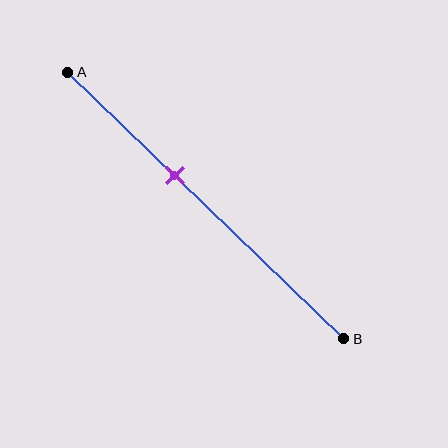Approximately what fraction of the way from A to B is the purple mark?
The purple mark is approximately 40% of the way from A to B.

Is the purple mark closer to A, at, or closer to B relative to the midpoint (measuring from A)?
The purple mark is closer to point A than the midpoint of segment AB.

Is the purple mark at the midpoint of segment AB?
No, the mark is at about 40% from A, not at the 50% midpoint.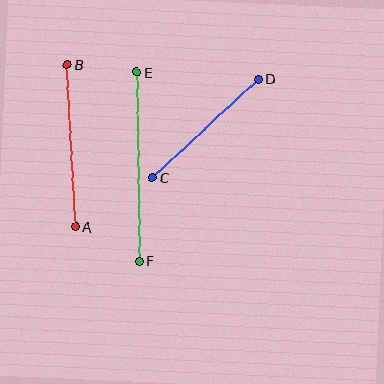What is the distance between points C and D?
The distance is approximately 145 pixels.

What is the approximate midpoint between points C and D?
The midpoint is at approximately (205, 128) pixels.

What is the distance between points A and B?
The distance is approximately 163 pixels.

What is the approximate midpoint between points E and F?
The midpoint is at approximately (138, 166) pixels.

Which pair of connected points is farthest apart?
Points E and F are farthest apart.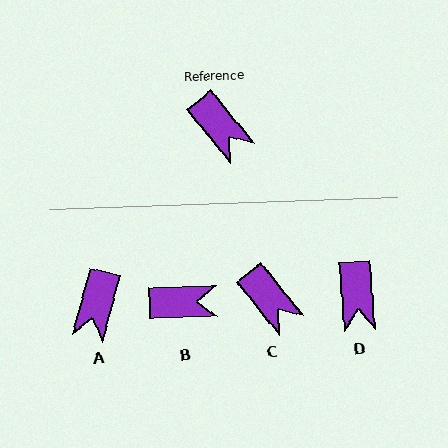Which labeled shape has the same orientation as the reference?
C.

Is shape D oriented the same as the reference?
No, it is off by about 34 degrees.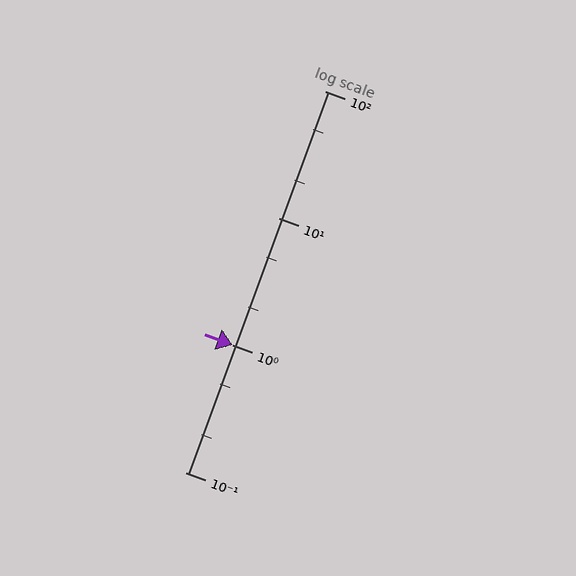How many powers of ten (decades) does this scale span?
The scale spans 3 decades, from 0.1 to 100.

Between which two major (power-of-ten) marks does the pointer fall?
The pointer is between 1 and 10.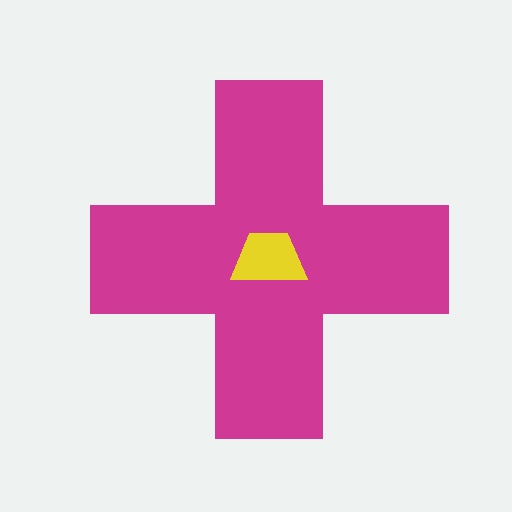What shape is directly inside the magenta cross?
The yellow trapezoid.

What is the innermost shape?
The yellow trapezoid.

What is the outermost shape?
The magenta cross.